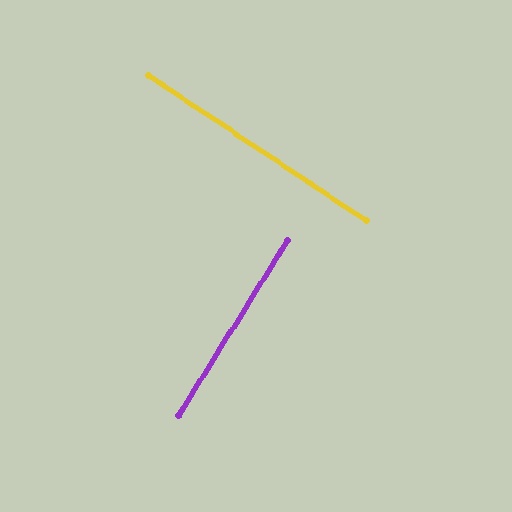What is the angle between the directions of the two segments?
Approximately 88 degrees.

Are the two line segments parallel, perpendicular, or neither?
Perpendicular — they meet at approximately 88°.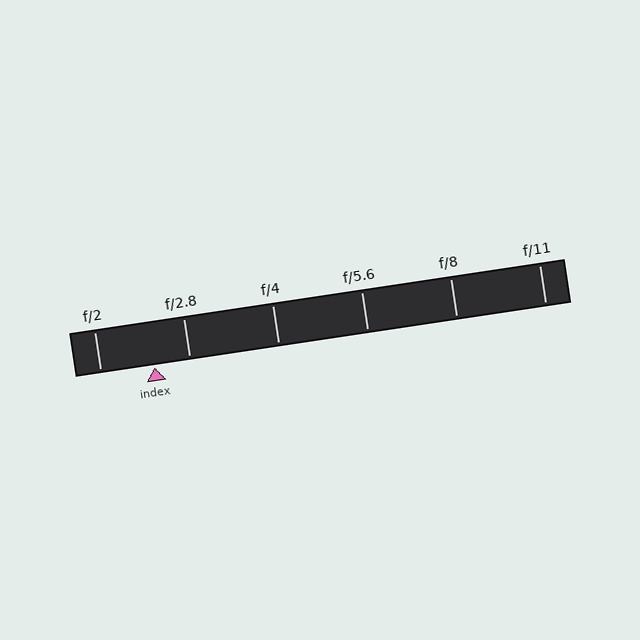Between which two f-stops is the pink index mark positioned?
The index mark is between f/2 and f/2.8.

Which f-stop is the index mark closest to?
The index mark is closest to f/2.8.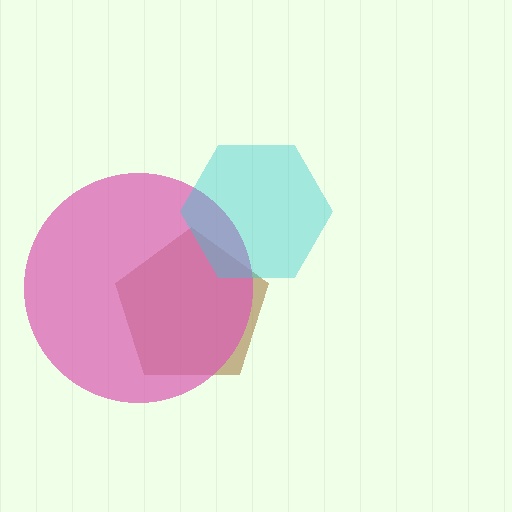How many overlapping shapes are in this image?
There are 3 overlapping shapes in the image.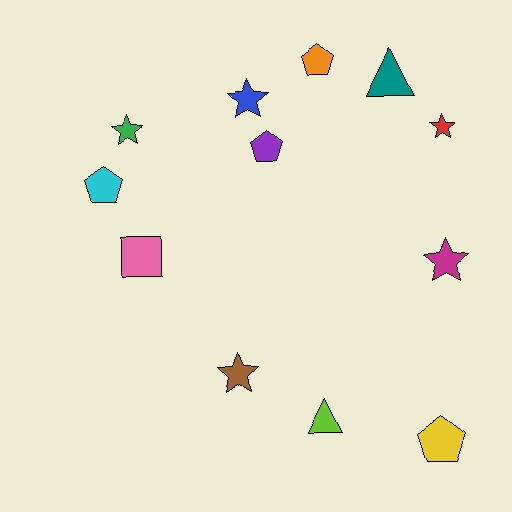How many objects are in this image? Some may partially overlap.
There are 12 objects.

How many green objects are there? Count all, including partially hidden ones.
There is 1 green object.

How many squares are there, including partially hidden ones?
There is 1 square.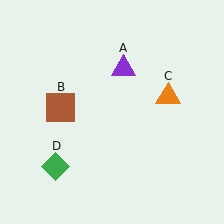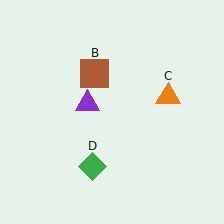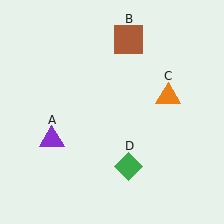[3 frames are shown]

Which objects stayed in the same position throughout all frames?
Orange triangle (object C) remained stationary.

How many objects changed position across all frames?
3 objects changed position: purple triangle (object A), brown square (object B), green diamond (object D).